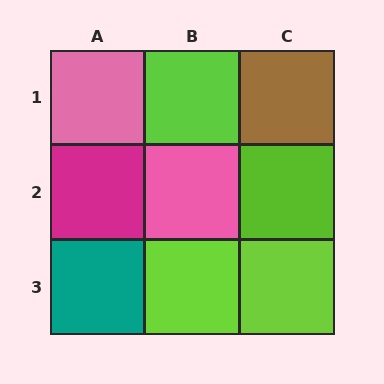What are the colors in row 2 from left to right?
Magenta, pink, lime.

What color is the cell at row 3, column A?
Teal.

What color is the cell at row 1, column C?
Brown.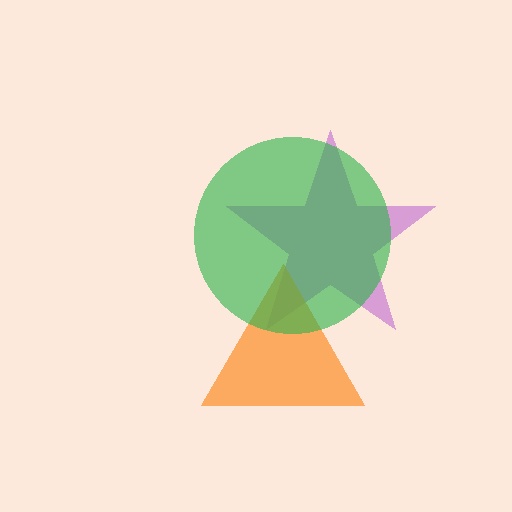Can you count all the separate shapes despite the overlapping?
Yes, there are 3 separate shapes.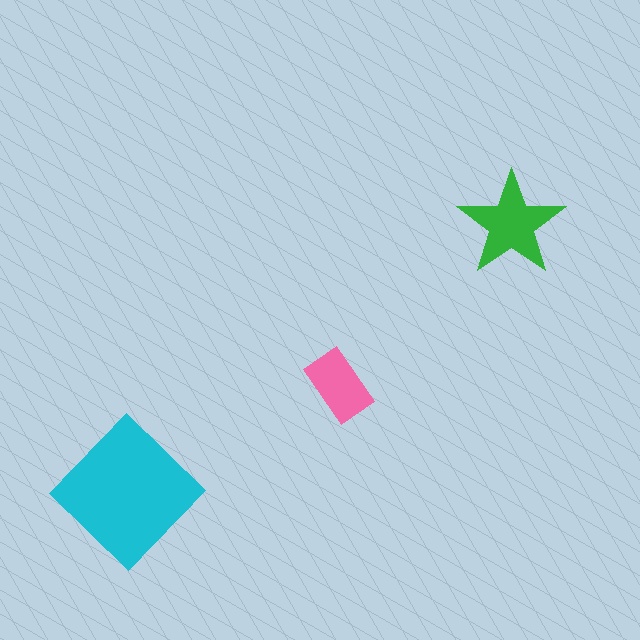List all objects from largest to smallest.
The cyan diamond, the green star, the pink rectangle.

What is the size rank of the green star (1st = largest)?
2nd.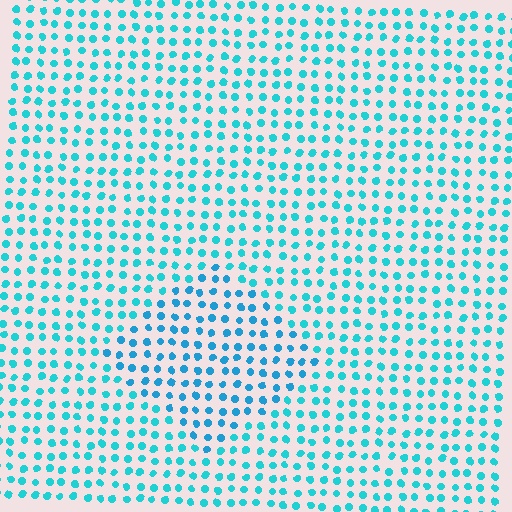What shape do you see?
I see a diamond.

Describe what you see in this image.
The image is filled with small cyan elements in a uniform arrangement. A diamond-shaped region is visible where the elements are tinted to a slightly different hue, forming a subtle color boundary.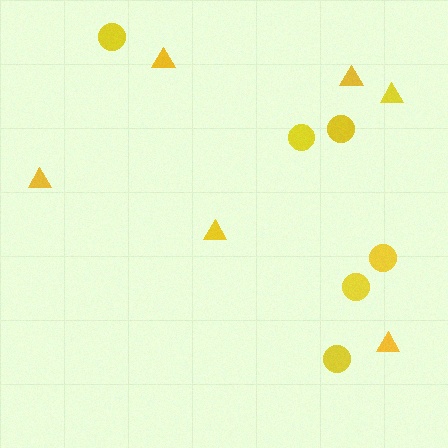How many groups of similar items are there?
There are 2 groups: one group of circles (6) and one group of triangles (6).